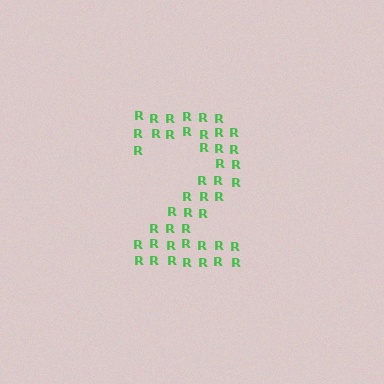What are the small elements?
The small elements are letter R's.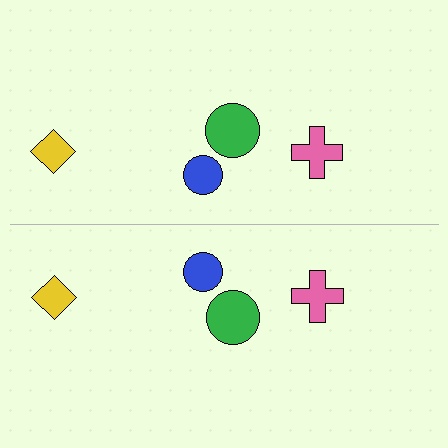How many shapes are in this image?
There are 8 shapes in this image.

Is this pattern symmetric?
Yes, this pattern has bilateral (reflection) symmetry.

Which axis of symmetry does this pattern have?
The pattern has a horizontal axis of symmetry running through the center of the image.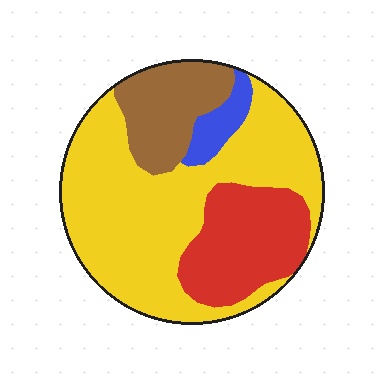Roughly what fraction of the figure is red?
Red covers about 20% of the figure.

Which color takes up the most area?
Yellow, at roughly 55%.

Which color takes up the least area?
Blue, at roughly 5%.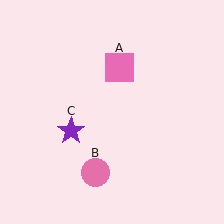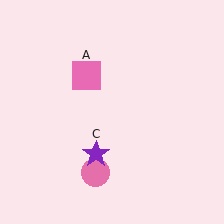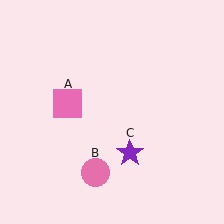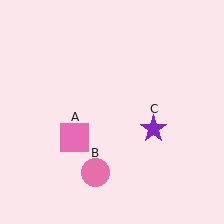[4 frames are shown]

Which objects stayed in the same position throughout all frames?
Pink circle (object B) remained stationary.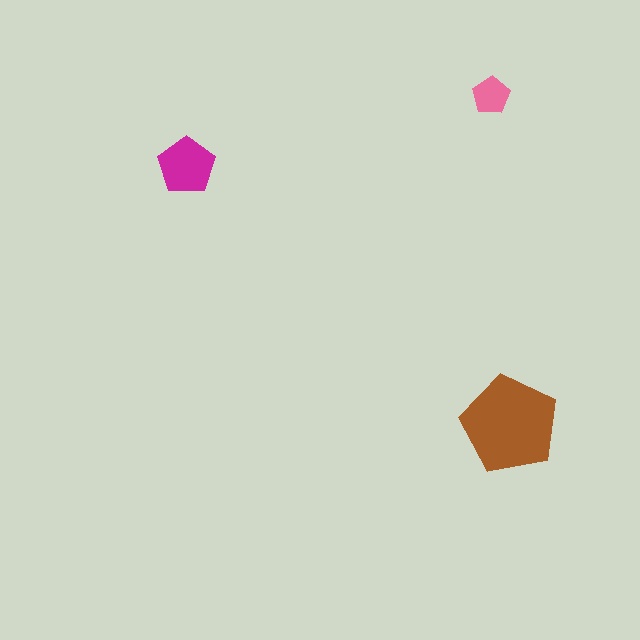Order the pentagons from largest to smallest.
the brown one, the magenta one, the pink one.